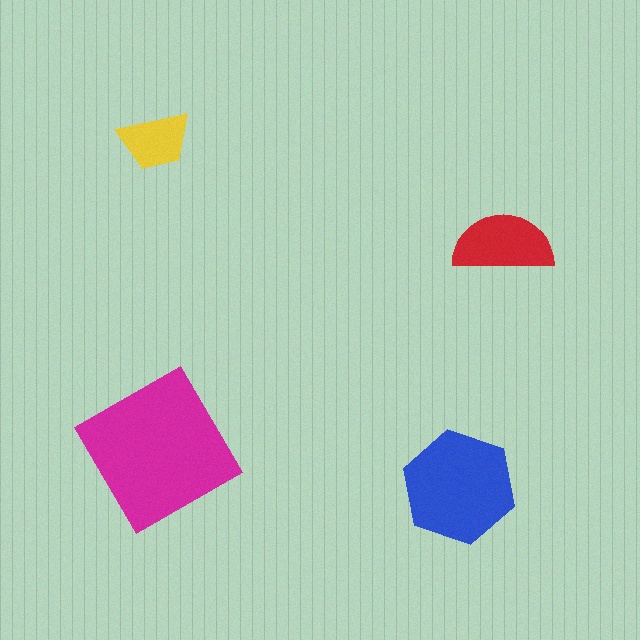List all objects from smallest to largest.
The yellow trapezoid, the red semicircle, the blue hexagon, the magenta diamond.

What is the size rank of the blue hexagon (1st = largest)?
2nd.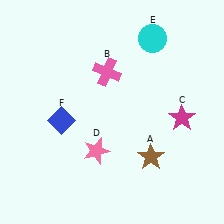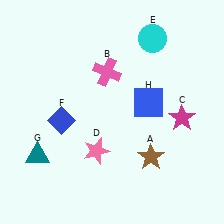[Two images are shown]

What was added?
A teal triangle (G), a blue square (H) were added in Image 2.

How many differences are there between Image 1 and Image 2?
There are 2 differences between the two images.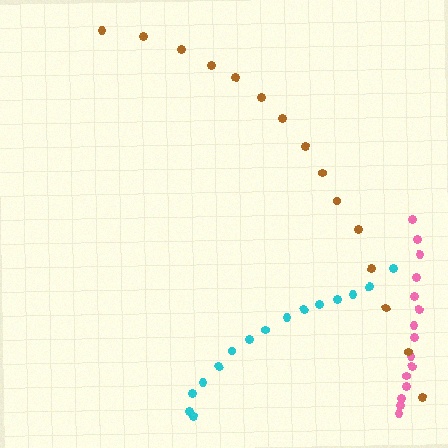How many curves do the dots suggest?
There are 3 distinct paths.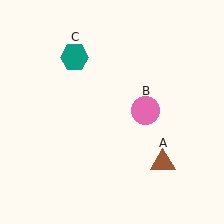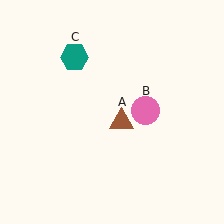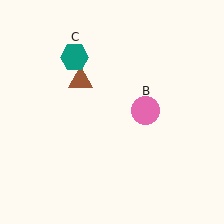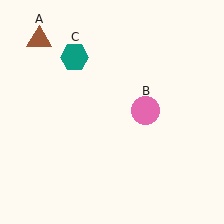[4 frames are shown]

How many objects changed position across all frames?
1 object changed position: brown triangle (object A).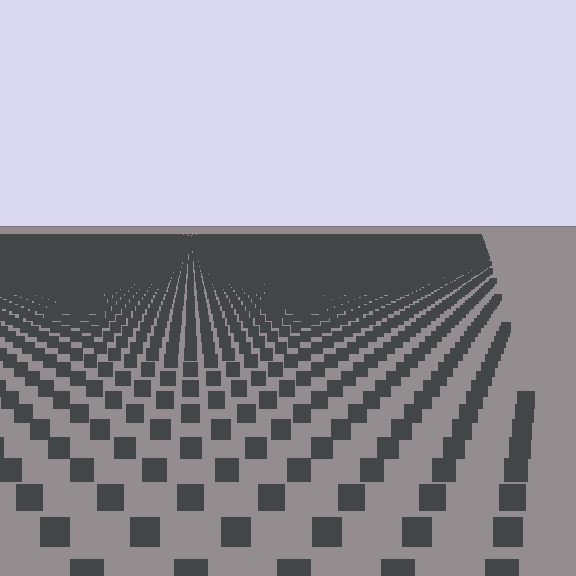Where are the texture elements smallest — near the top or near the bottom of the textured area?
Near the top.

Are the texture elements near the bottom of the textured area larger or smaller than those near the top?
Larger. Near the bottom, elements are closer to the viewer and appear at a bigger on-screen size.